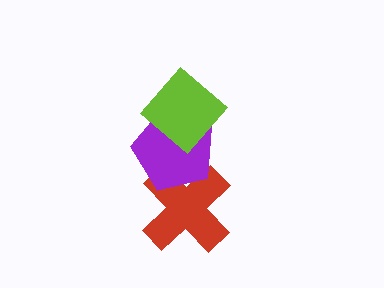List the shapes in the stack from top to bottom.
From top to bottom: the lime diamond, the purple pentagon, the red cross.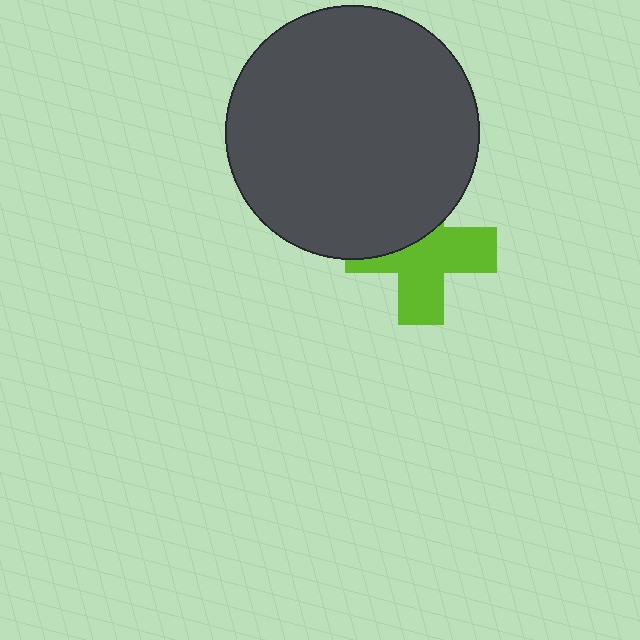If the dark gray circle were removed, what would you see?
You would see the complete lime cross.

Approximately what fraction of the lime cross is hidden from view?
Roughly 39% of the lime cross is hidden behind the dark gray circle.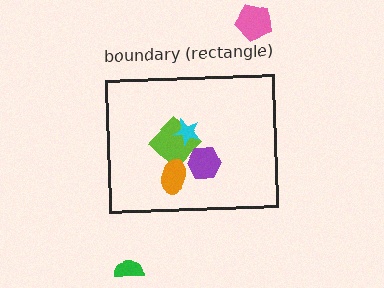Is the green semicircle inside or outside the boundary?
Outside.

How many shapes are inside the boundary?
4 inside, 2 outside.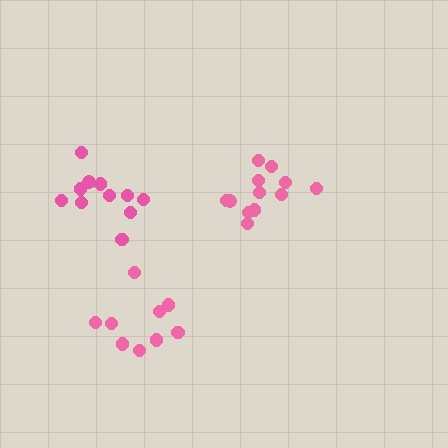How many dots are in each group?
Group 1: 9 dots, Group 2: 12 dots, Group 3: 11 dots (32 total).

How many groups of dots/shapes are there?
There are 3 groups.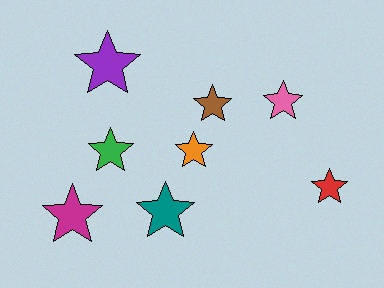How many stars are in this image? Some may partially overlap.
There are 8 stars.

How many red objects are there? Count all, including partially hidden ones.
There is 1 red object.